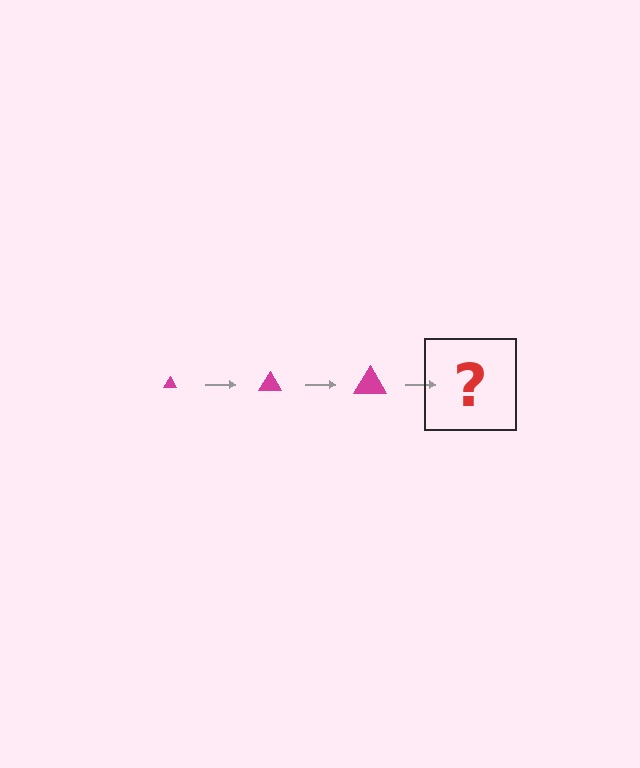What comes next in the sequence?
The next element should be a magenta triangle, larger than the previous one.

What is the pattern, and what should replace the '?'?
The pattern is that the triangle gets progressively larger each step. The '?' should be a magenta triangle, larger than the previous one.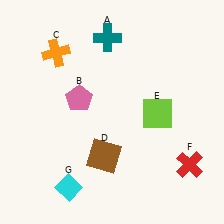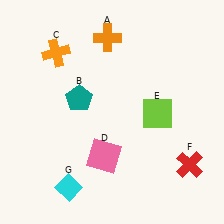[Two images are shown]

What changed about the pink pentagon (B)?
In Image 1, B is pink. In Image 2, it changed to teal.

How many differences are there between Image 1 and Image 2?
There are 3 differences between the two images.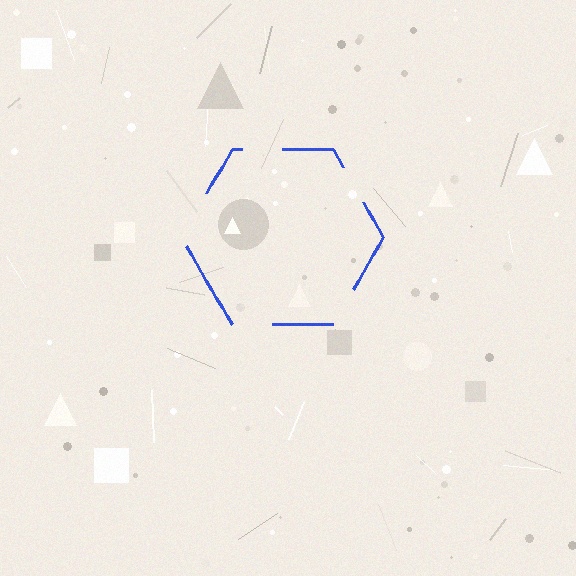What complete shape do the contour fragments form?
The contour fragments form a hexagon.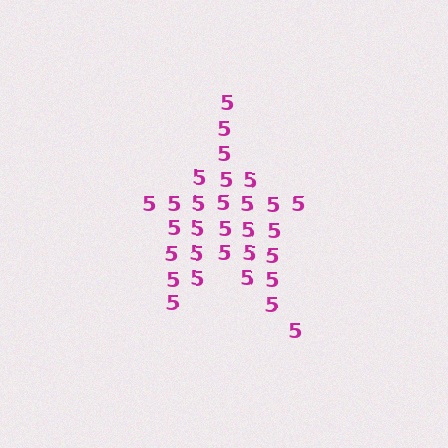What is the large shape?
The large shape is a star.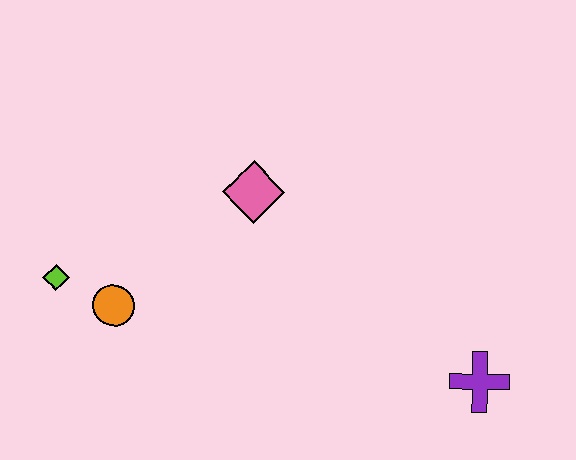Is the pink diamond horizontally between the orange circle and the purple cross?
Yes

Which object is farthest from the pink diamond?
The purple cross is farthest from the pink diamond.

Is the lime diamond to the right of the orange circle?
No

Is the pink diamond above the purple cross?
Yes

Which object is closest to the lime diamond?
The orange circle is closest to the lime diamond.